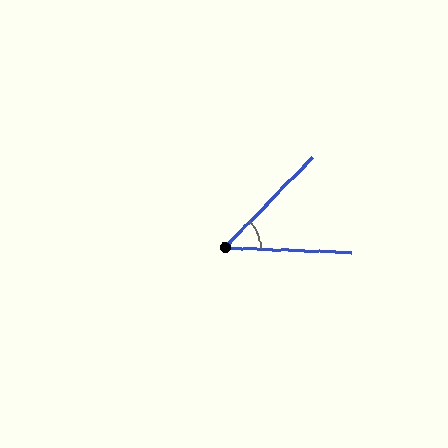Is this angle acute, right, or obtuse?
It is acute.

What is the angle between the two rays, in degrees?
Approximately 48 degrees.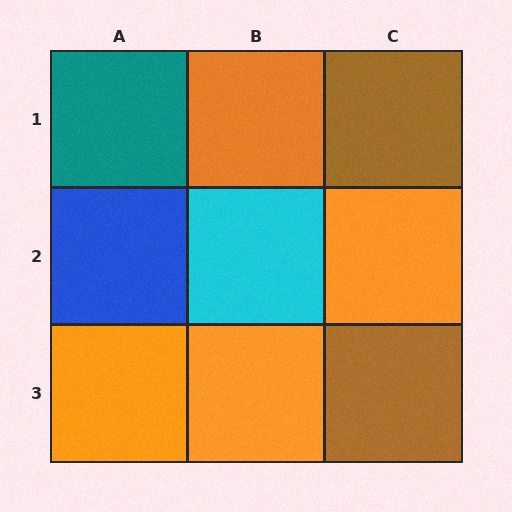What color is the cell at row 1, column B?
Orange.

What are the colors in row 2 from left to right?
Blue, cyan, orange.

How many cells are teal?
1 cell is teal.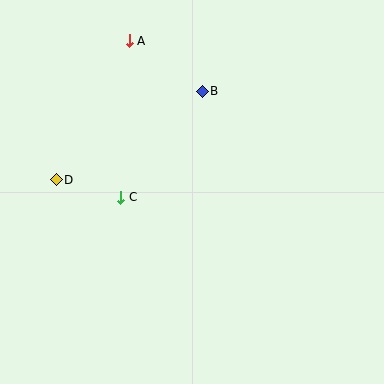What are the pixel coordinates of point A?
Point A is at (129, 41).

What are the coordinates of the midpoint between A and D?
The midpoint between A and D is at (93, 110).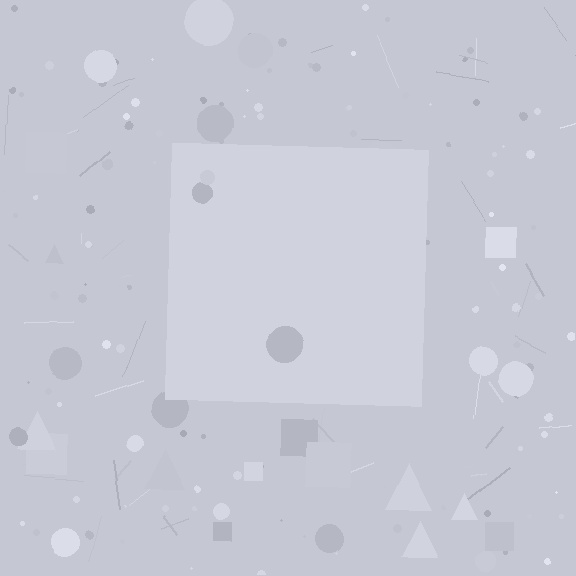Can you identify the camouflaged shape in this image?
The camouflaged shape is a square.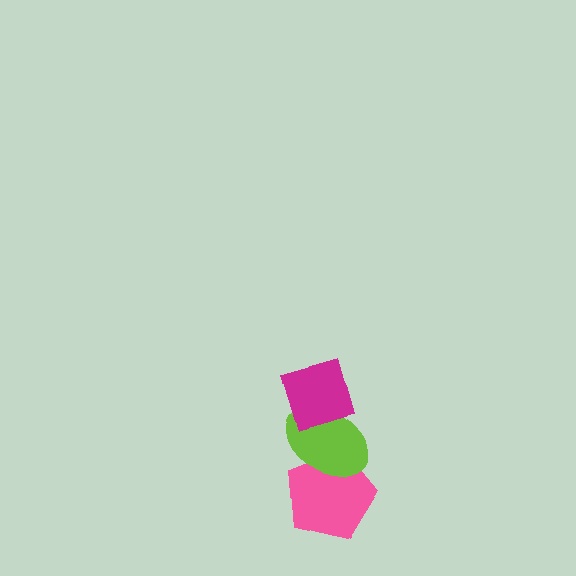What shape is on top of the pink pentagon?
The lime ellipse is on top of the pink pentagon.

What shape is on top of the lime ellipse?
The magenta diamond is on top of the lime ellipse.